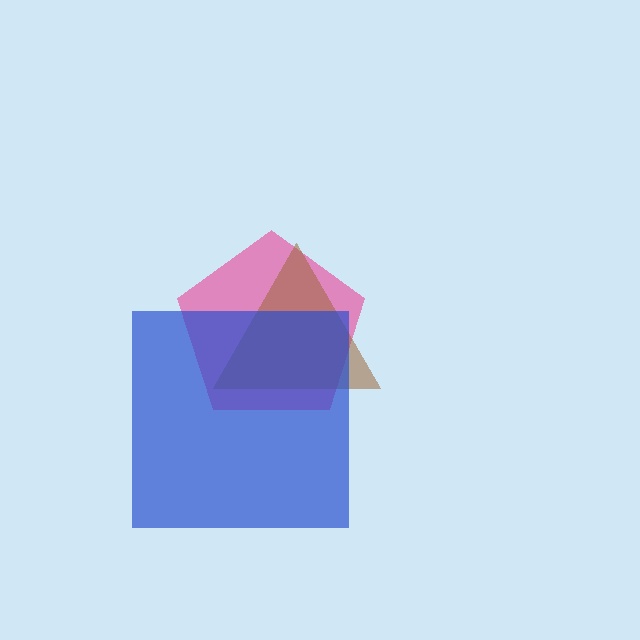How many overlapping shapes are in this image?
There are 3 overlapping shapes in the image.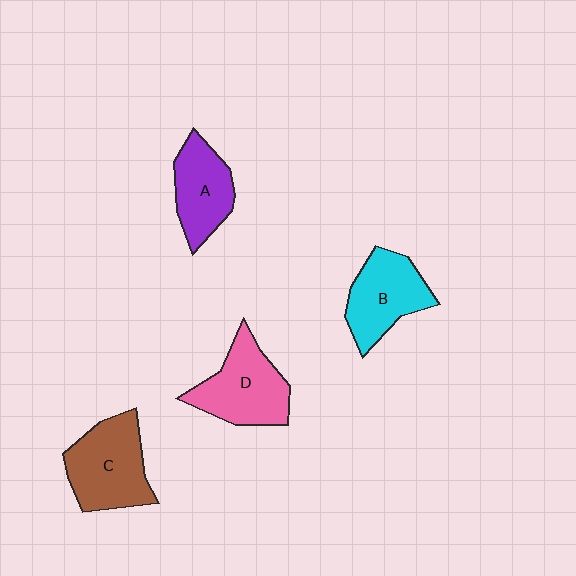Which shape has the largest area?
Shape C (brown).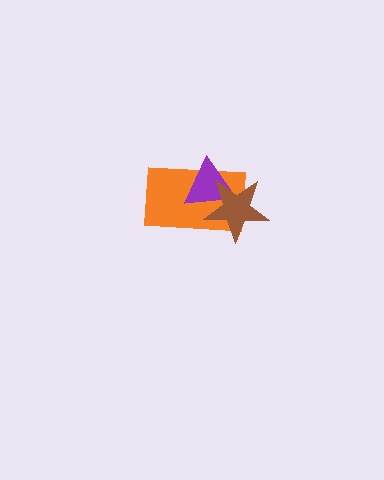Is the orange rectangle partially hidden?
Yes, it is partially covered by another shape.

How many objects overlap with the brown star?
2 objects overlap with the brown star.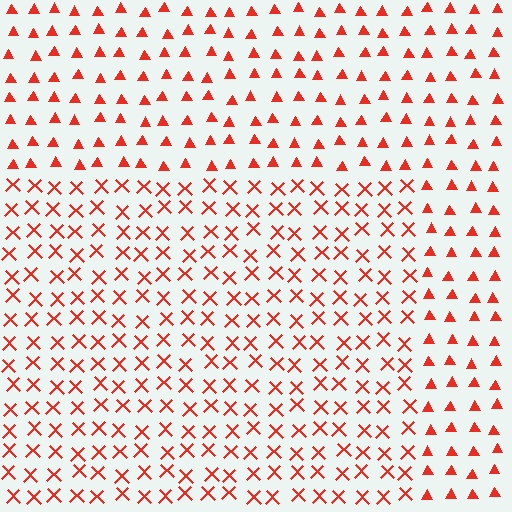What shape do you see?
I see a rectangle.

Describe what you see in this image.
The image is filled with small red elements arranged in a uniform grid. A rectangle-shaped region contains X marks, while the surrounding area contains triangles. The boundary is defined purely by the change in element shape.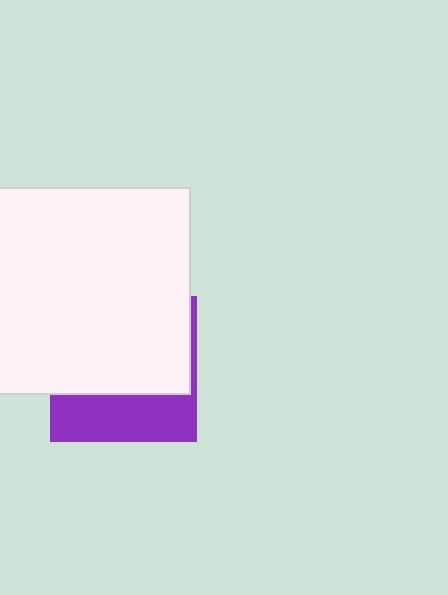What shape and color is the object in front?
The object in front is a white square.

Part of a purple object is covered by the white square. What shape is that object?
It is a square.